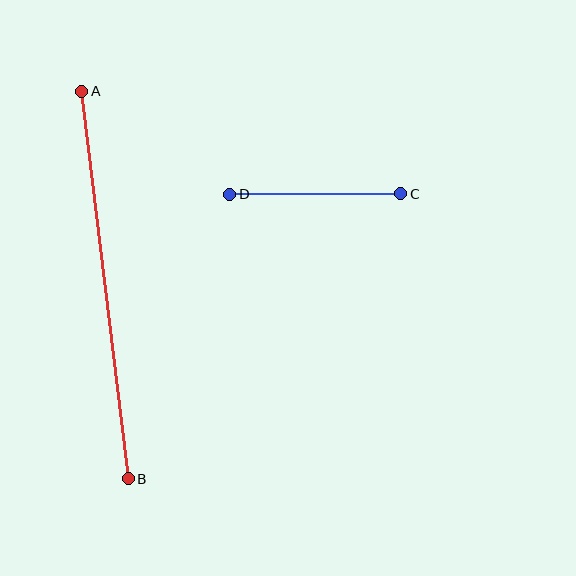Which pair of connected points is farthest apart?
Points A and B are farthest apart.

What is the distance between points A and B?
The distance is approximately 391 pixels.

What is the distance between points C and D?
The distance is approximately 171 pixels.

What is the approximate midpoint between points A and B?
The midpoint is at approximately (105, 285) pixels.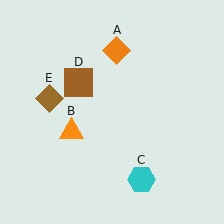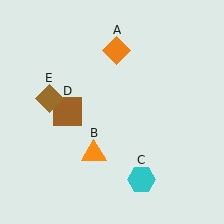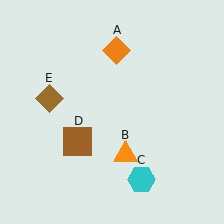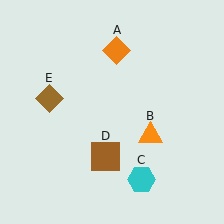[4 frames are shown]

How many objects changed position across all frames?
2 objects changed position: orange triangle (object B), brown square (object D).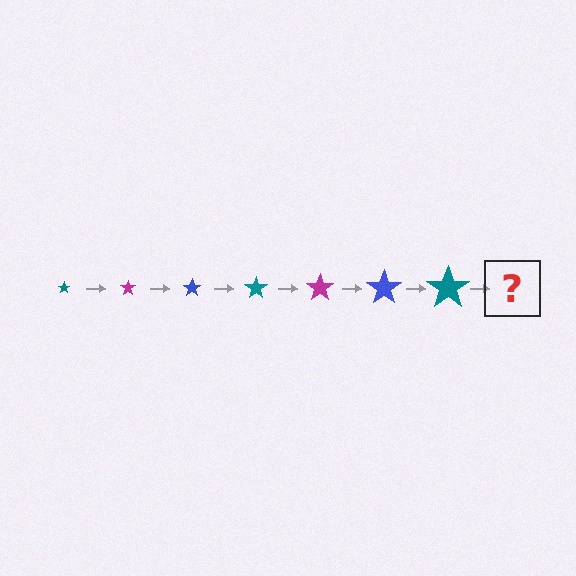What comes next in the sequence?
The next element should be a magenta star, larger than the previous one.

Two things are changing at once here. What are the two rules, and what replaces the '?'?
The two rules are that the star grows larger each step and the color cycles through teal, magenta, and blue. The '?' should be a magenta star, larger than the previous one.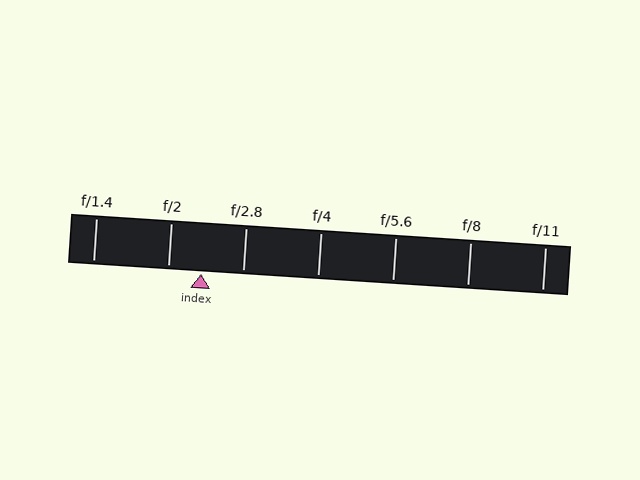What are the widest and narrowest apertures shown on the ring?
The widest aperture shown is f/1.4 and the narrowest is f/11.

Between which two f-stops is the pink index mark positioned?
The index mark is between f/2 and f/2.8.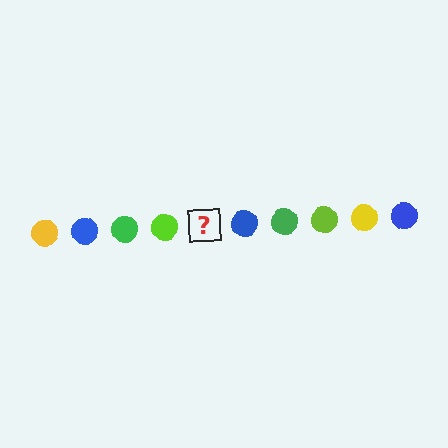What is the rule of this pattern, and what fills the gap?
The rule is that the pattern cycles through yellow, blue, green, lime circles. The gap should be filled with a yellow circle.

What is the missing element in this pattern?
The missing element is a yellow circle.